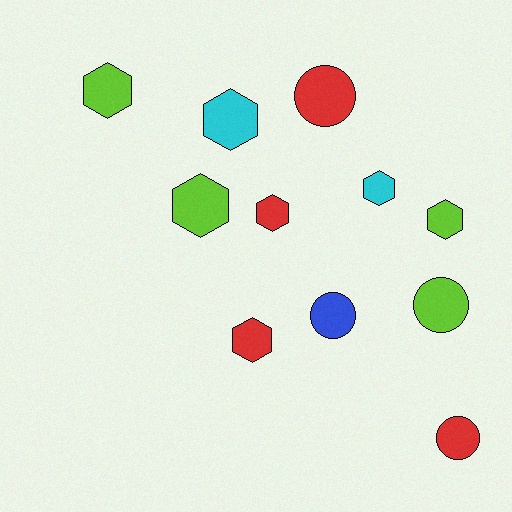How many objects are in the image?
There are 11 objects.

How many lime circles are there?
There is 1 lime circle.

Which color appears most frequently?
Red, with 4 objects.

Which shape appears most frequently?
Hexagon, with 7 objects.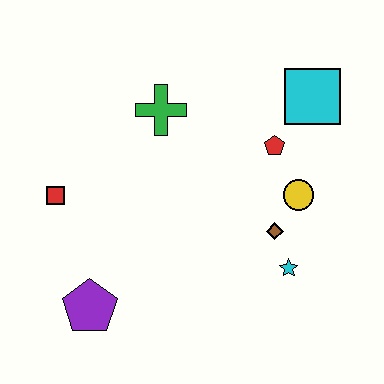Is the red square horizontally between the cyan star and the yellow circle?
No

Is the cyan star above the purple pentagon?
Yes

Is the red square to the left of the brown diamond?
Yes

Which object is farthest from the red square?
The cyan square is farthest from the red square.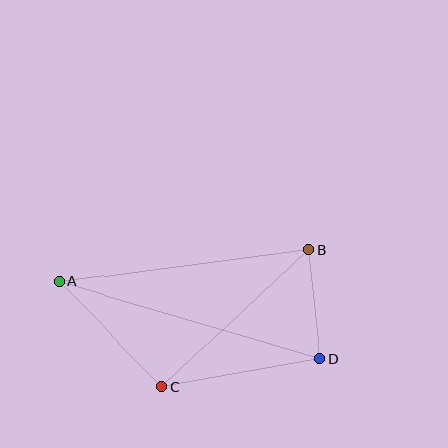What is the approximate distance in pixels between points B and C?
The distance between B and C is approximately 200 pixels.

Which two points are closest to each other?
Points B and D are closest to each other.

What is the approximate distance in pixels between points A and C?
The distance between A and C is approximately 147 pixels.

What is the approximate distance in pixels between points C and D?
The distance between C and D is approximately 160 pixels.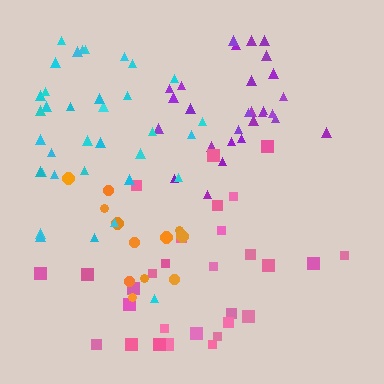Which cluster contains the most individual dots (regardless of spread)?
Cyan (35).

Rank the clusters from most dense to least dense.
purple, orange, cyan, pink.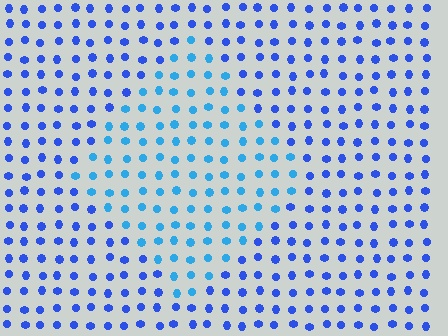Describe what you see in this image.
The image is filled with small blue elements in a uniform arrangement. A diamond-shaped region is visible where the elements are tinted to a slightly different hue, forming a subtle color boundary.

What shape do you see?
I see a diamond.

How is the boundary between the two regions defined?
The boundary is defined purely by a slight shift in hue (about 28 degrees). Spacing, size, and orientation are identical on both sides.